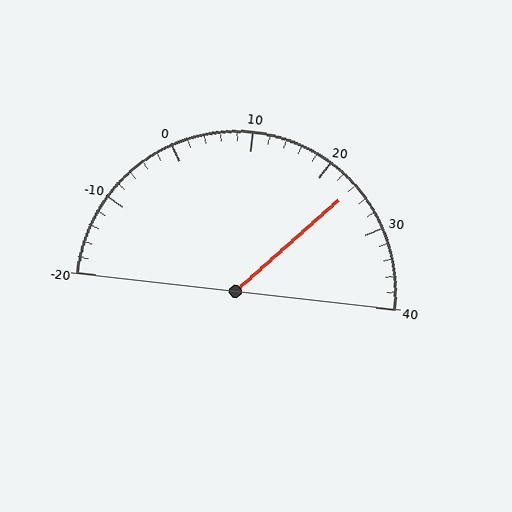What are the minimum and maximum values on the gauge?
The gauge ranges from -20 to 40.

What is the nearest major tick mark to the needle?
The nearest major tick mark is 20.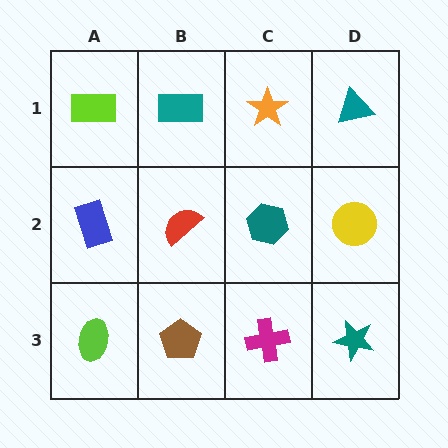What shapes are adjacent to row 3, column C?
A teal hexagon (row 2, column C), a brown pentagon (row 3, column B), a teal star (row 3, column D).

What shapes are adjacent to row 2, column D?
A teal triangle (row 1, column D), a teal star (row 3, column D), a teal hexagon (row 2, column C).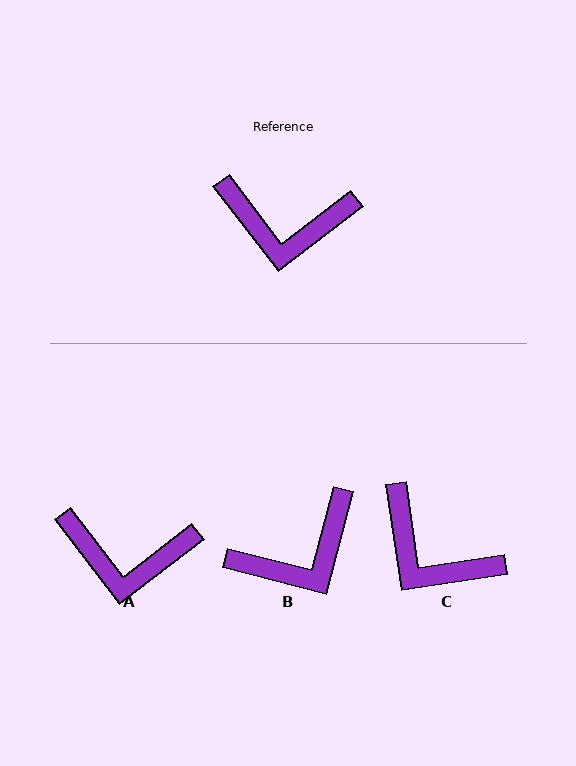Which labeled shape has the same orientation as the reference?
A.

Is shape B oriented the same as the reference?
No, it is off by about 38 degrees.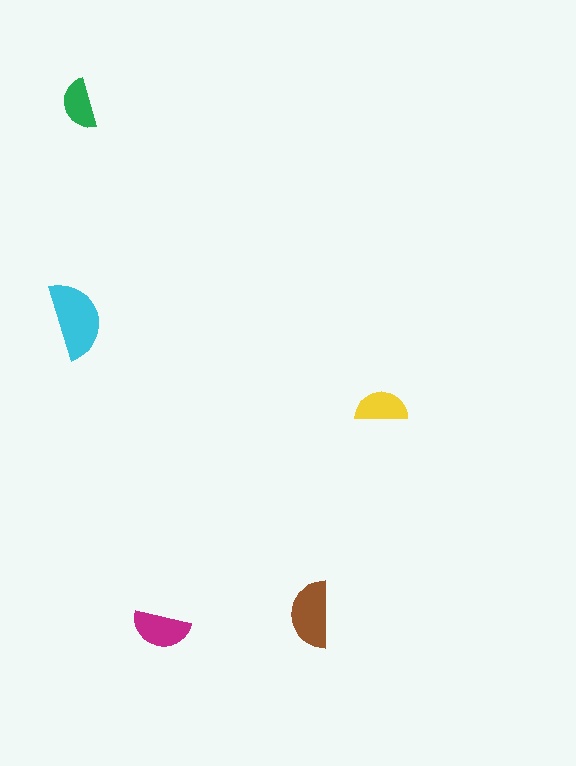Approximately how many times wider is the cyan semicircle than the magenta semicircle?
About 1.5 times wider.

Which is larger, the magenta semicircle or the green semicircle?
The magenta one.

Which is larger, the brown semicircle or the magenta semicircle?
The brown one.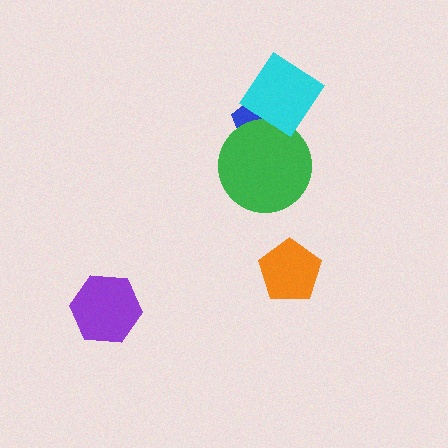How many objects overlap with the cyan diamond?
1 object overlaps with the cyan diamond.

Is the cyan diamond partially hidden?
No, no other shape covers it.